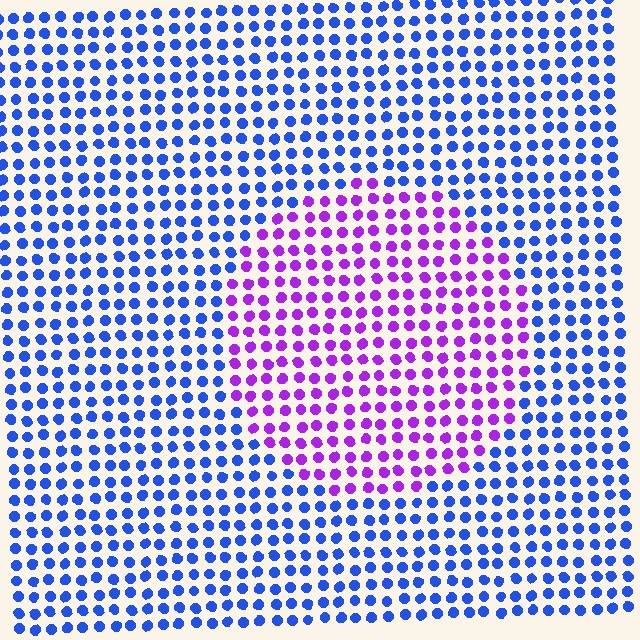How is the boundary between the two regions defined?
The boundary is defined purely by a slight shift in hue (about 58 degrees). Spacing, size, and orientation are identical on both sides.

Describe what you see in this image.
The image is filled with small blue elements in a uniform arrangement. A circle-shaped region is visible where the elements are tinted to a slightly different hue, forming a subtle color boundary.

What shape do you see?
I see a circle.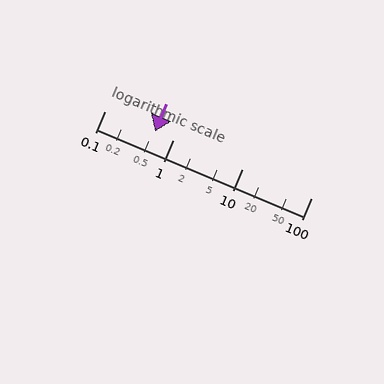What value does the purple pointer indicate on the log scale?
The pointer indicates approximately 0.54.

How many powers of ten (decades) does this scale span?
The scale spans 3 decades, from 0.1 to 100.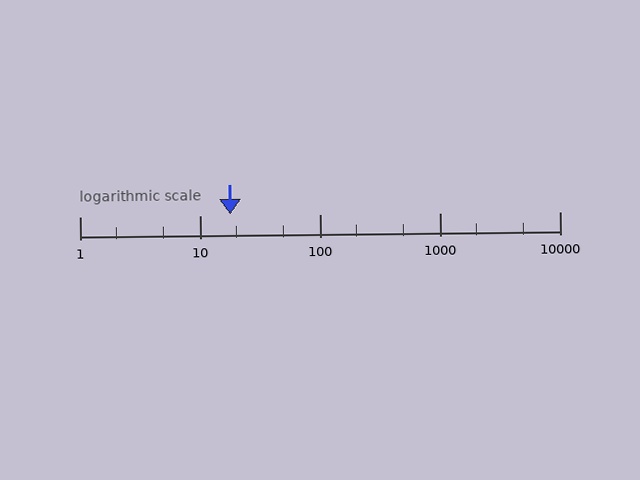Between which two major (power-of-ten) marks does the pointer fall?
The pointer is between 10 and 100.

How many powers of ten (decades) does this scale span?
The scale spans 4 decades, from 1 to 10000.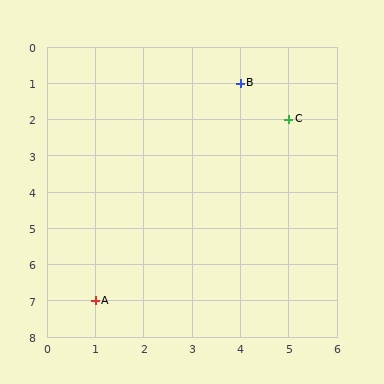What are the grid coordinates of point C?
Point C is at grid coordinates (5, 2).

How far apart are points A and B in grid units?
Points A and B are 3 columns and 6 rows apart (about 6.7 grid units diagonally).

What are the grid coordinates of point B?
Point B is at grid coordinates (4, 1).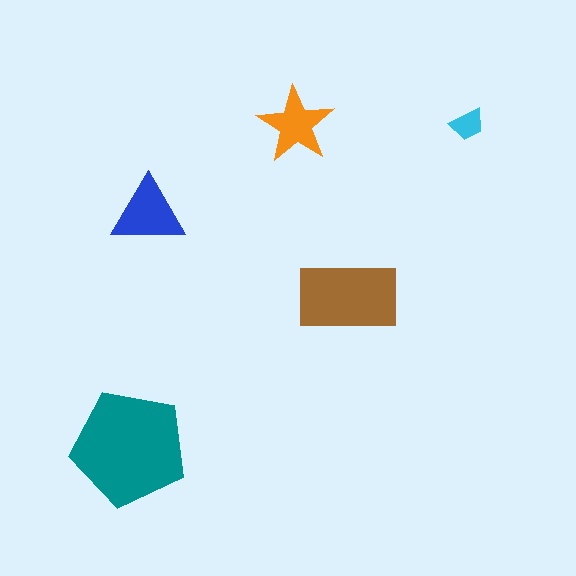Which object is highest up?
The orange star is topmost.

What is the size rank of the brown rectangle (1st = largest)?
2nd.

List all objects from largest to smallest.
The teal pentagon, the brown rectangle, the blue triangle, the orange star, the cyan trapezoid.